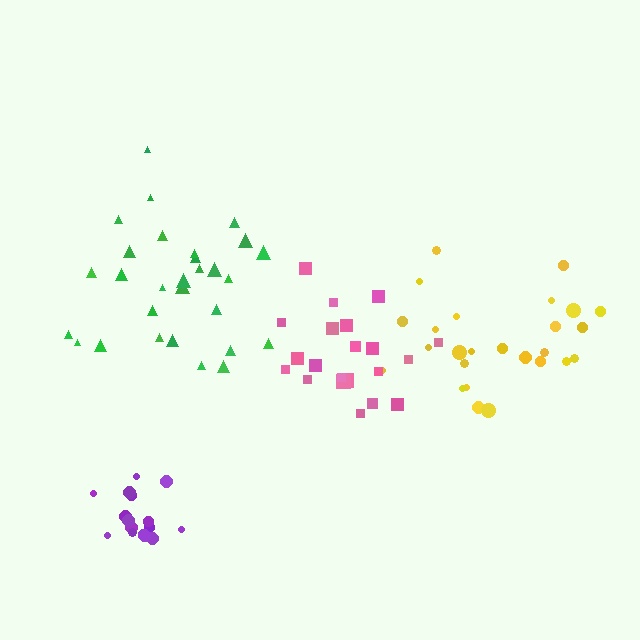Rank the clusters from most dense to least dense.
purple, pink, yellow, green.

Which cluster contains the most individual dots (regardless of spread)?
Green (30).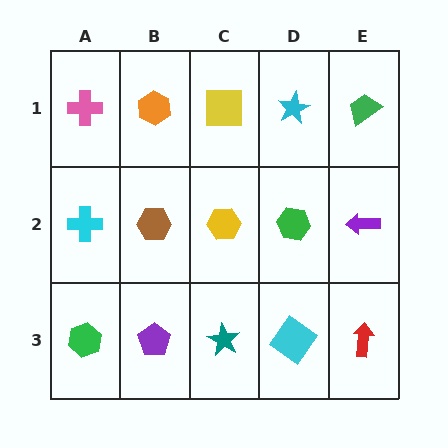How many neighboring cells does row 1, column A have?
2.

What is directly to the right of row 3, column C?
A cyan diamond.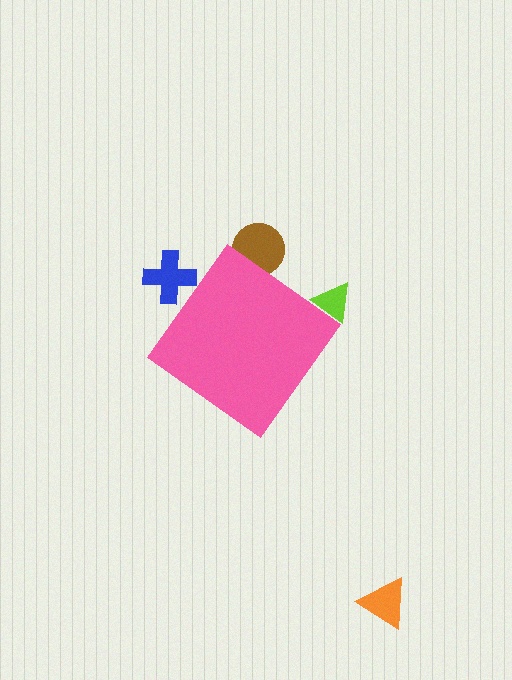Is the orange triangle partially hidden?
No, the orange triangle is fully visible.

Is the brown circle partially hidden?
Yes, the brown circle is partially hidden behind the pink diamond.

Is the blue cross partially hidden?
Yes, the blue cross is partially hidden behind the pink diamond.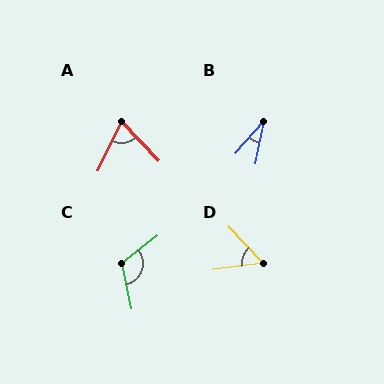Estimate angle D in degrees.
Approximately 54 degrees.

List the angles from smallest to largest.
B (30°), D (54°), A (69°), C (117°).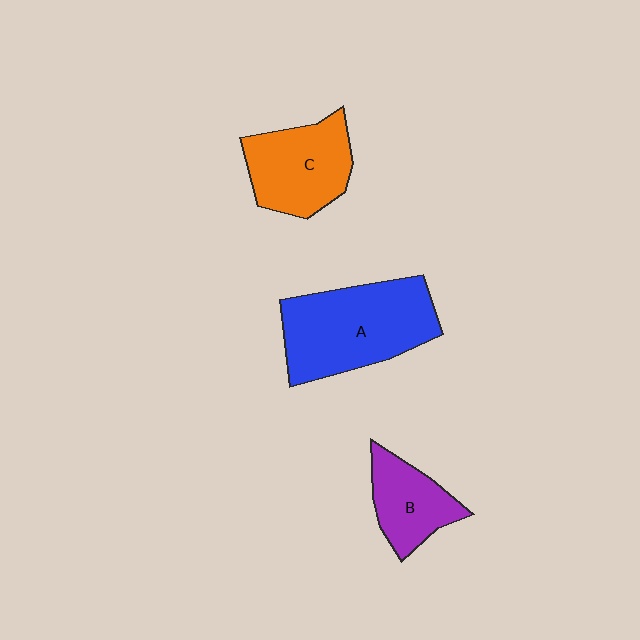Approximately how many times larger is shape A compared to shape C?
Approximately 1.4 times.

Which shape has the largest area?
Shape A (blue).